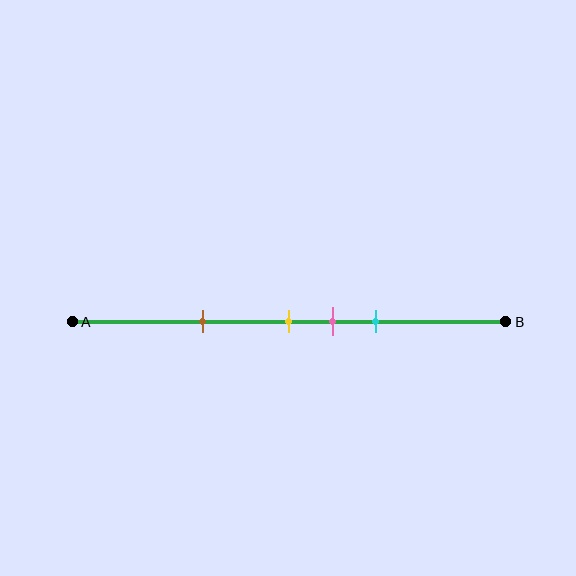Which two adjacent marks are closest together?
The yellow and pink marks are the closest adjacent pair.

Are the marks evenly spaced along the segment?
No, the marks are not evenly spaced.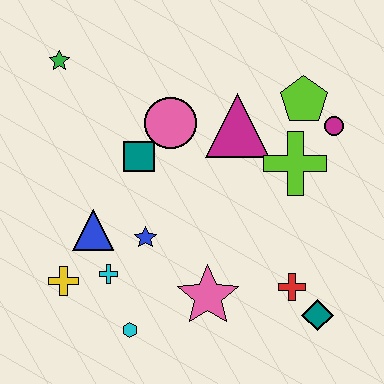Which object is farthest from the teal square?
The teal diamond is farthest from the teal square.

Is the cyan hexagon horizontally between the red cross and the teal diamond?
No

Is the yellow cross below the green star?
Yes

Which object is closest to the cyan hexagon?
The cyan cross is closest to the cyan hexagon.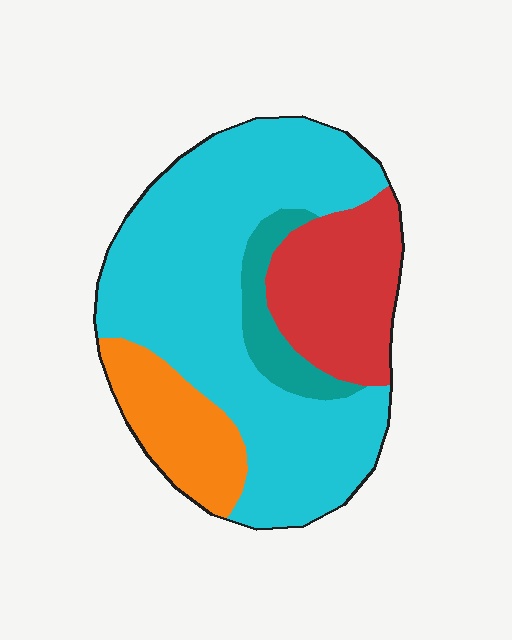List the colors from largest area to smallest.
From largest to smallest: cyan, red, orange, teal.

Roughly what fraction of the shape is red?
Red covers about 20% of the shape.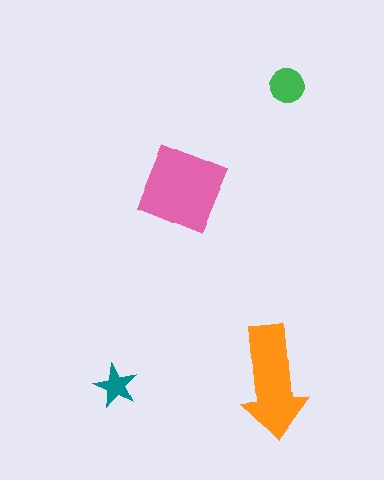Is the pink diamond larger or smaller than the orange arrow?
Larger.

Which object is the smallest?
The teal star.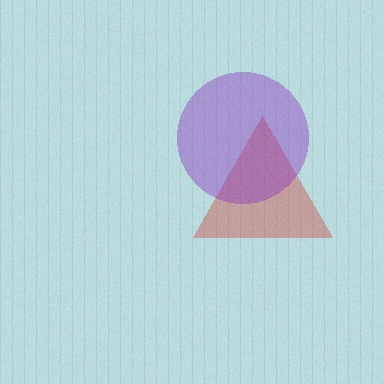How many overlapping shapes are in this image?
There are 2 overlapping shapes in the image.